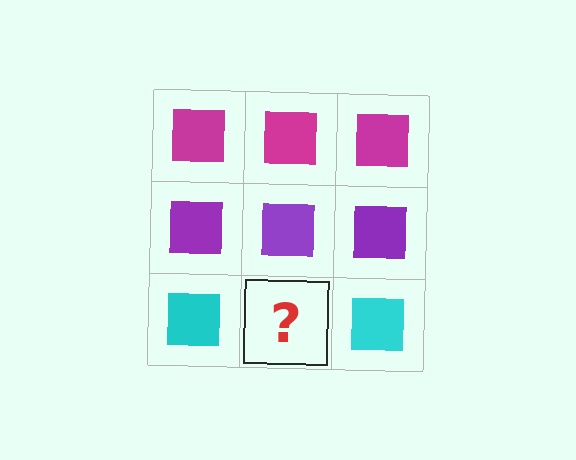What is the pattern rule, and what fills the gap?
The rule is that each row has a consistent color. The gap should be filled with a cyan square.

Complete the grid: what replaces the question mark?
The question mark should be replaced with a cyan square.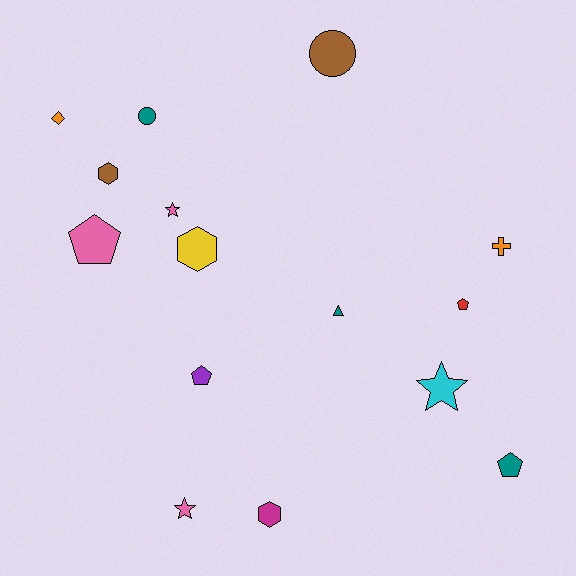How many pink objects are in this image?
There are 3 pink objects.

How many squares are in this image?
There are no squares.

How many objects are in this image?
There are 15 objects.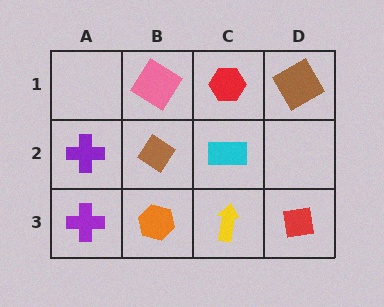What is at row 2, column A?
A purple cross.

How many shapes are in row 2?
3 shapes.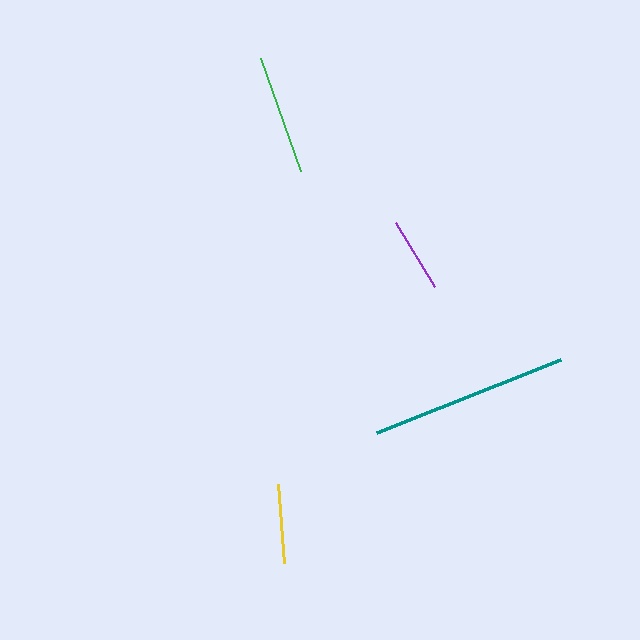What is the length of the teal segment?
The teal segment is approximately 199 pixels long.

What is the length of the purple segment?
The purple segment is approximately 75 pixels long.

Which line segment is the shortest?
The purple line is the shortest at approximately 75 pixels.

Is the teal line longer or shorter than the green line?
The teal line is longer than the green line.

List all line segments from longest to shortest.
From longest to shortest: teal, green, yellow, purple.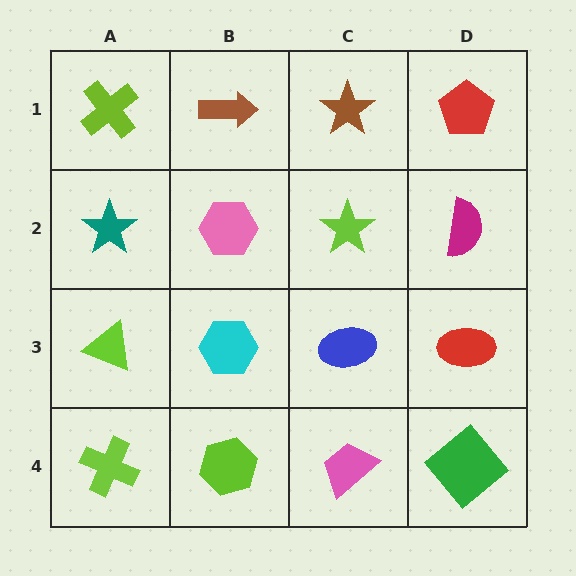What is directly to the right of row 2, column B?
A lime star.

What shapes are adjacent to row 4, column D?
A red ellipse (row 3, column D), a pink trapezoid (row 4, column C).